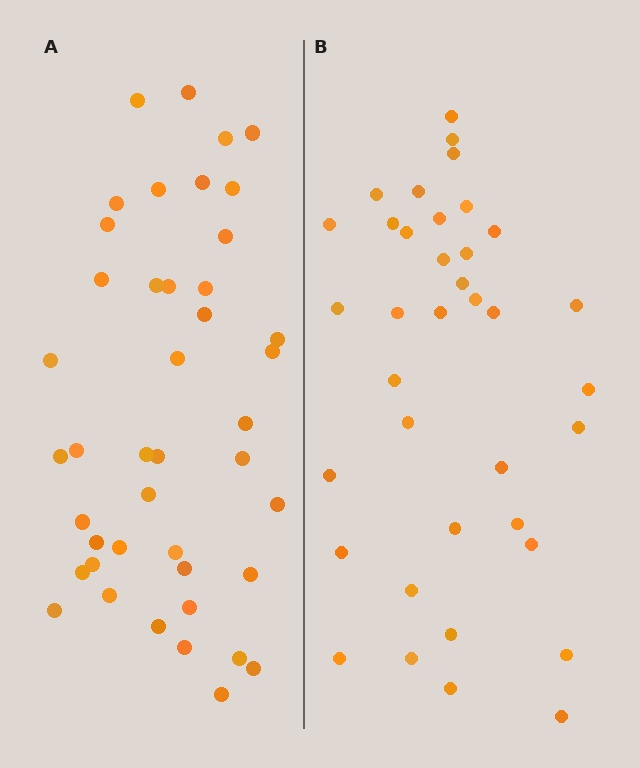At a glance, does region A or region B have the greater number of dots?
Region A (the left region) has more dots.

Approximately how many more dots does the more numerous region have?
Region A has about 6 more dots than region B.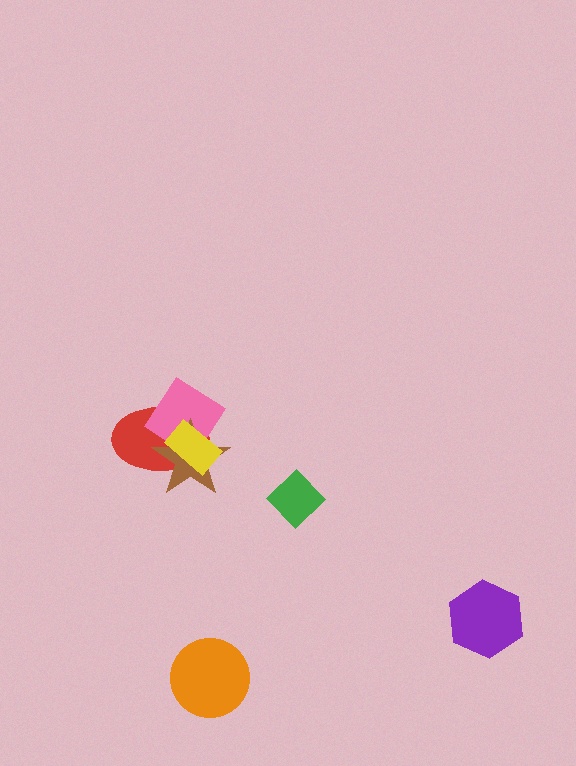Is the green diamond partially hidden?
No, no other shape covers it.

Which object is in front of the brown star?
The yellow rectangle is in front of the brown star.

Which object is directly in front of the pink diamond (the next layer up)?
The brown star is directly in front of the pink diamond.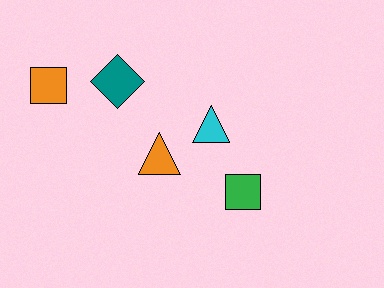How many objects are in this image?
There are 5 objects.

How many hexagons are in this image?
There are no hexagons.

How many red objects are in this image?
There are no red objects.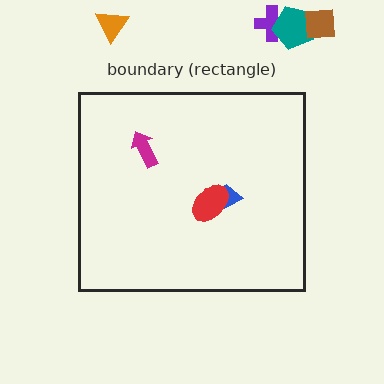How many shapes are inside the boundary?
3 inside, 4 outside.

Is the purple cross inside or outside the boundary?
Outside.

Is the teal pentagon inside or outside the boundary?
Outside.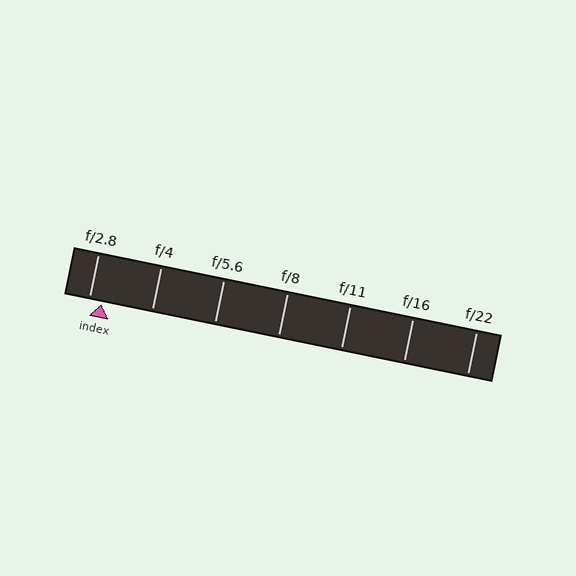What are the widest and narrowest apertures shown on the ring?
The widest aperture shown is f/2.8 and the narrowest is f/22.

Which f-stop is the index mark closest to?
The index mark is closest to f/2.8.